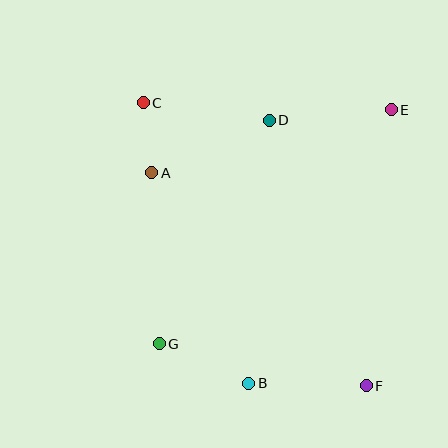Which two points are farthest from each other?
Points C and F are farthest from each other.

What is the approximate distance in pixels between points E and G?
The distance between E and G is approximately 330 pixels.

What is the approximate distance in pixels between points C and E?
The distance between C and E is approximately 248 pixels.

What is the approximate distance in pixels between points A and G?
The distance between A and G is approximately 171 pixels.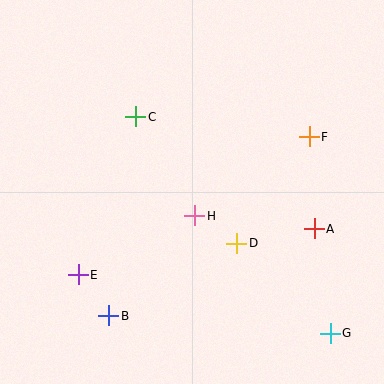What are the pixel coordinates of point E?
Point E is at (78, 275).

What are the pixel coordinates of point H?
Point H is at (195, 216).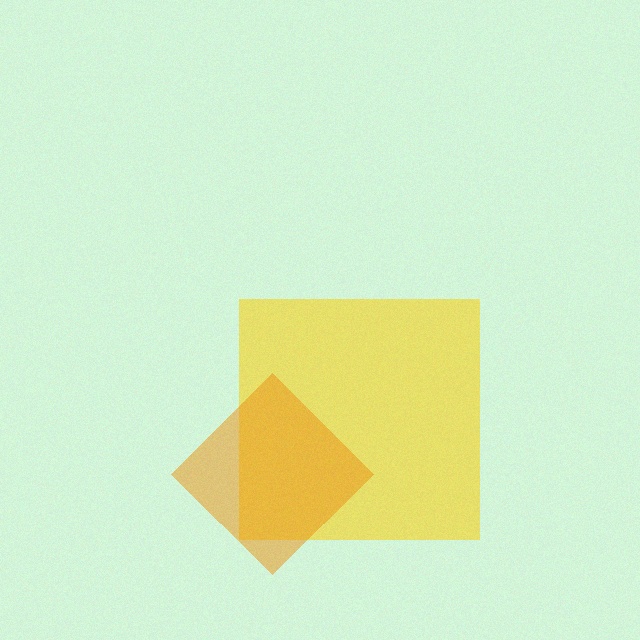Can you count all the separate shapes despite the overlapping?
Yes, there are 2 separate shapes.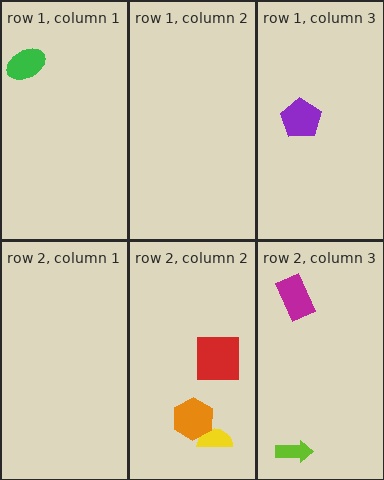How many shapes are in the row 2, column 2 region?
3.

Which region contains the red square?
The row 2, column 2 region.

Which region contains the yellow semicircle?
The row 2, column 2 region.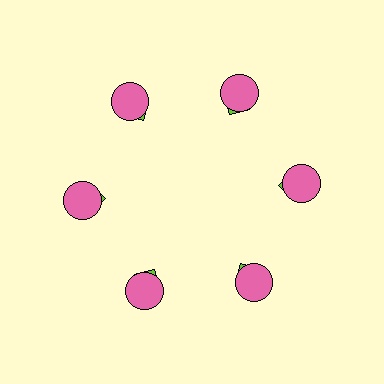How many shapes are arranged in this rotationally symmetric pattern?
There are 12 shapes, arranged in 6 groups of 2.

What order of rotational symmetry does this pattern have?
This pattern has 6-fold rotational symmetry.